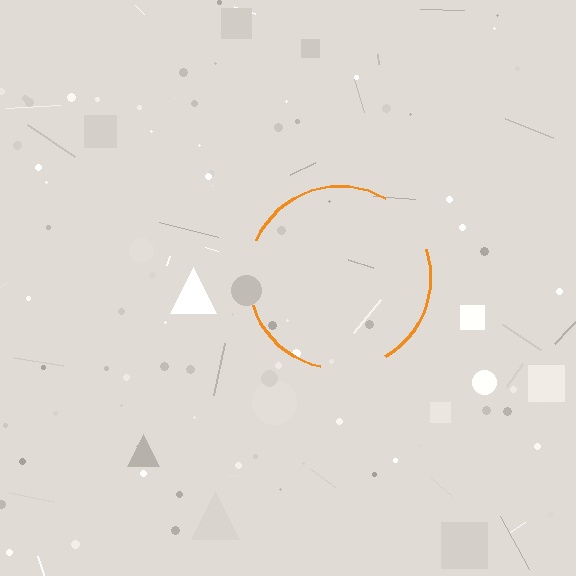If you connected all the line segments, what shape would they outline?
They would outline a circle.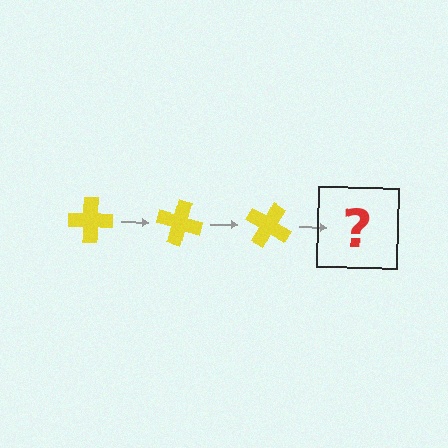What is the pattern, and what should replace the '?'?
The pattern is that the cross rotates 15 degrees each step. The '?' should be a yellow cross rotated 45 degrees.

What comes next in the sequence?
The next element should be a yellow cross rotated 45 degrees.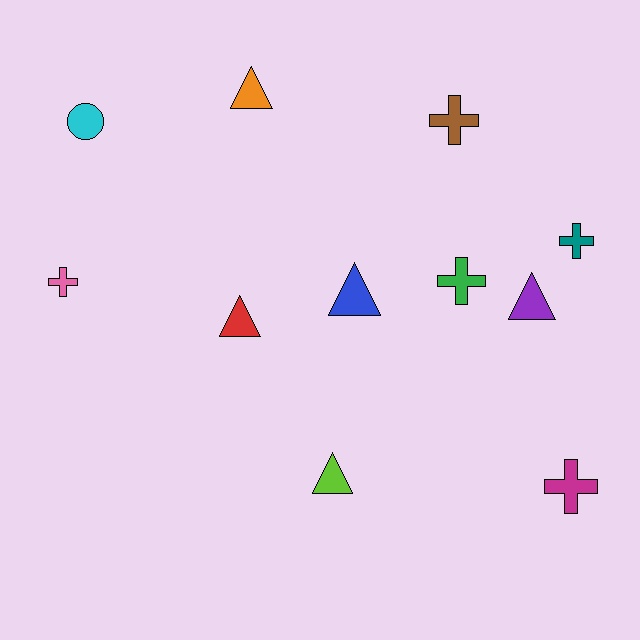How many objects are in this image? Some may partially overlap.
There are 11 objects.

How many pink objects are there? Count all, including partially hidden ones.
There is 1 pink object.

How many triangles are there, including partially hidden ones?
There are 5 triangles.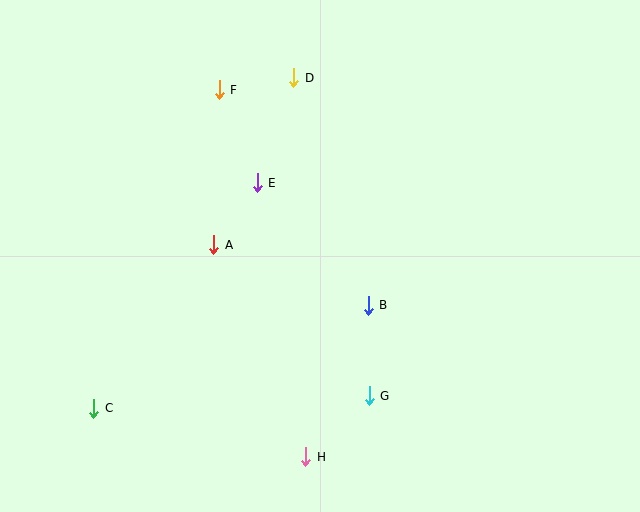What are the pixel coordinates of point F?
Point F is at (219, 90).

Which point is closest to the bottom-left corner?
Point C is closest to the bottom-left corner.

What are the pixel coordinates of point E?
Point E is at (257, 183).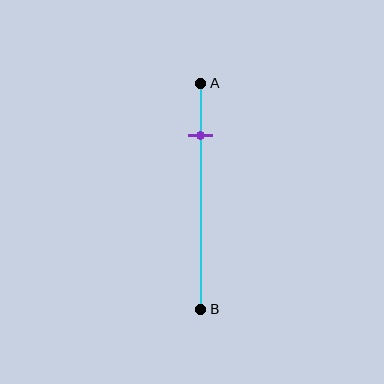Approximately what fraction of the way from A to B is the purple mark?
The purple mark is approximately 25% of the way from A to B.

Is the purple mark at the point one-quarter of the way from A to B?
Yes, the mark is approximately at the one-quarter point.